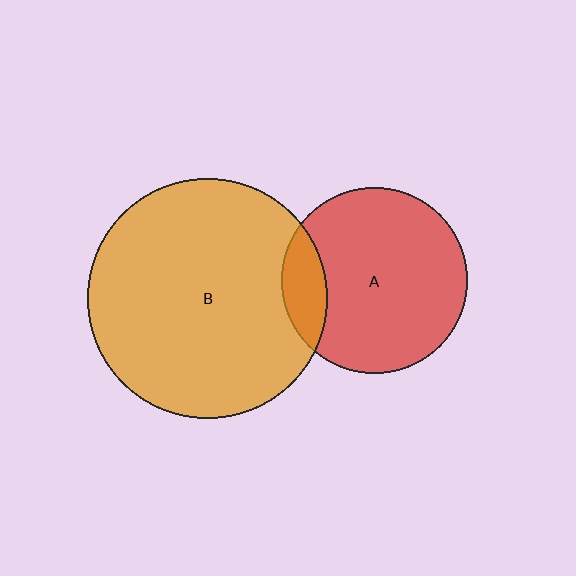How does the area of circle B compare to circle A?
Approximately 1.7 times.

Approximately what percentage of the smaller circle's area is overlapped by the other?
Approximately 15%.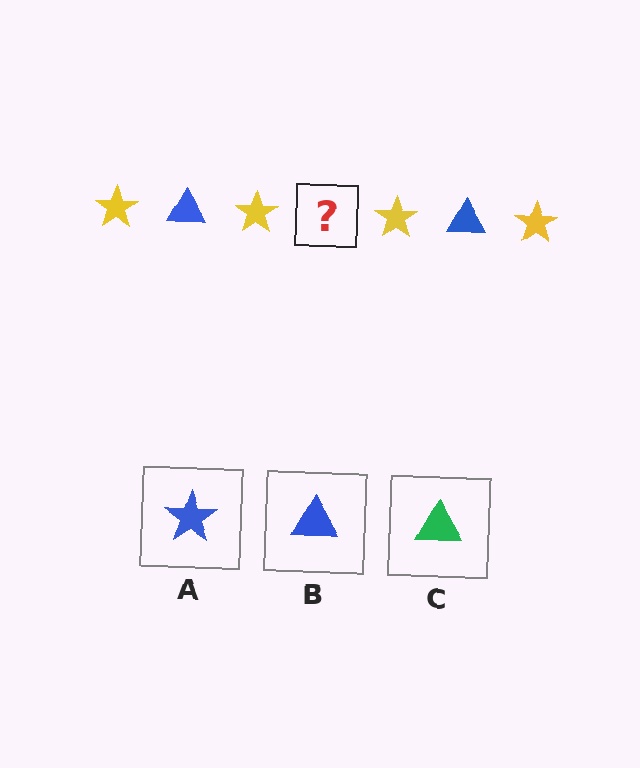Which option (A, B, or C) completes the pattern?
B.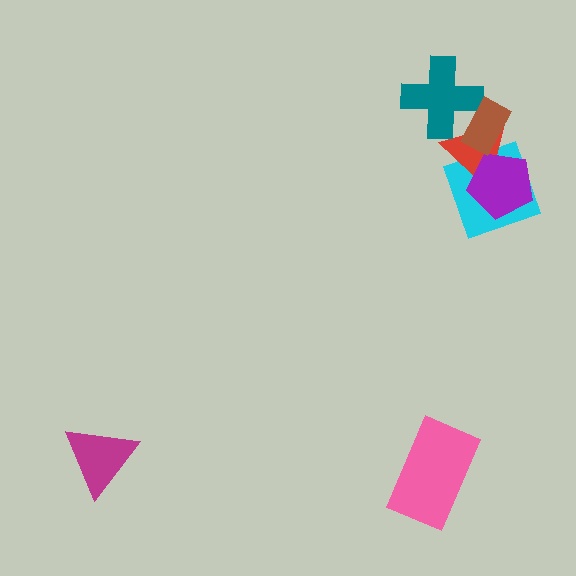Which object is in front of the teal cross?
The brown rectangle is in front of the teal cross.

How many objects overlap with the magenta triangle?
0 objects overlap with the magenta triangle.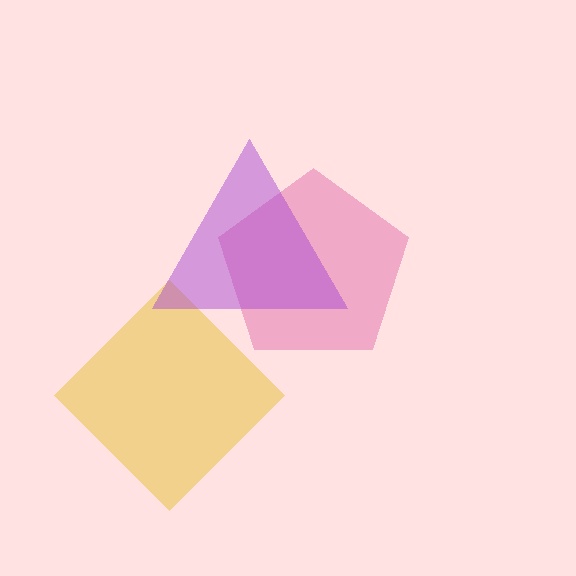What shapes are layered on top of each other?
The layered shapes are: a yellow diamond, a pink pentagon, a purple triangle.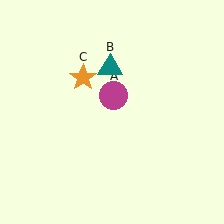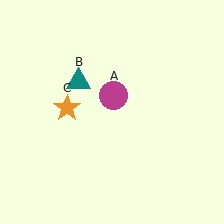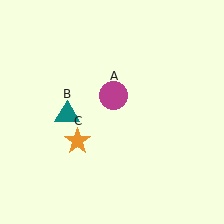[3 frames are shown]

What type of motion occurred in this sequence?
The teal triangle (object B), orange star (object C) rotated counterclockwise around the center of the scene.